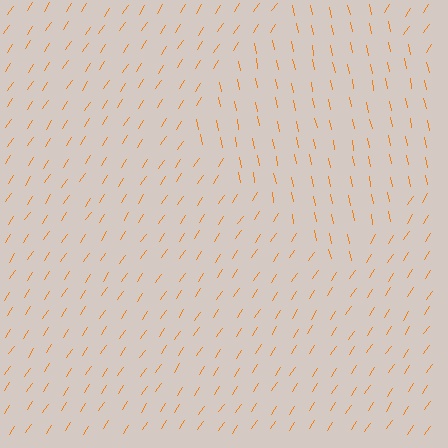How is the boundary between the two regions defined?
The boundary is defined purely by a change in line orientation (approximately 45 degrees difference). All lines are the same color and thickness.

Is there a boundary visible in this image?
Yes, there is a texture boundary formed by a change in line orientation.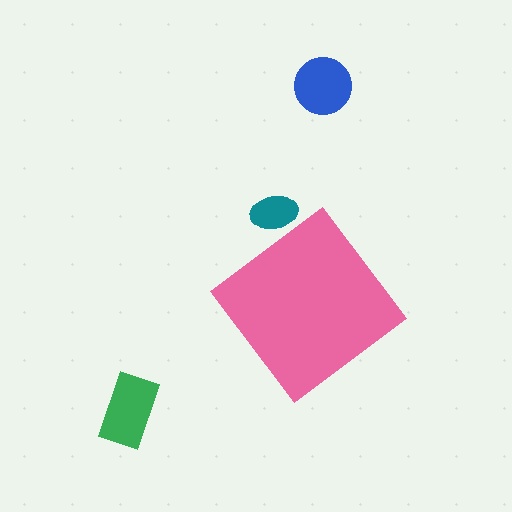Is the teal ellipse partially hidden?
Yes, the teal ellipse is partially hidden behind the pink diamond.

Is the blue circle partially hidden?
No, the blue circle is fully visible.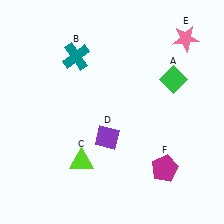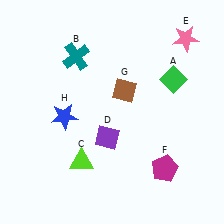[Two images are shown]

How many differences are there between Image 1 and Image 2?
There are 2 differences between the two images.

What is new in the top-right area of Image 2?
A brown diamond (G) was added in the top-right area of Image 2.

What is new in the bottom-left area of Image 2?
A blue star (H) was added in the bottom-left area of Image 2.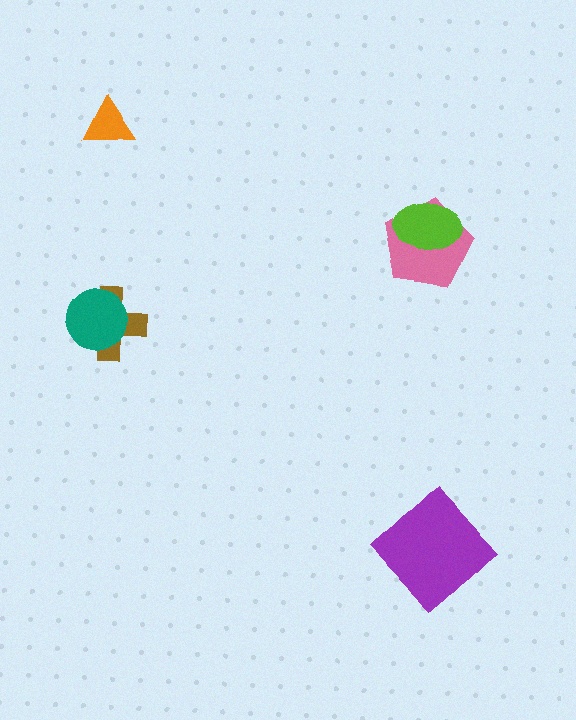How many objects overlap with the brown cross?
1 object overlaps with the brown cross.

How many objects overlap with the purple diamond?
0 objects overlap with the purple diamond.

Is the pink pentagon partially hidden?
Yes, it is partially covered by another shape.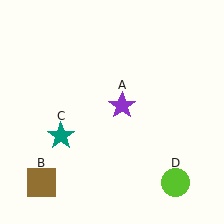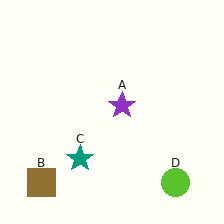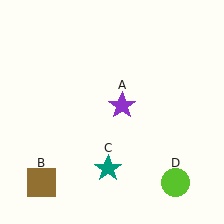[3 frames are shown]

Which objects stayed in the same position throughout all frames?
Purple star (object A) and brown square (object B) and lime circle (object D) remained stationary.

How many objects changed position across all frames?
1 object changed position: teal star (object C).